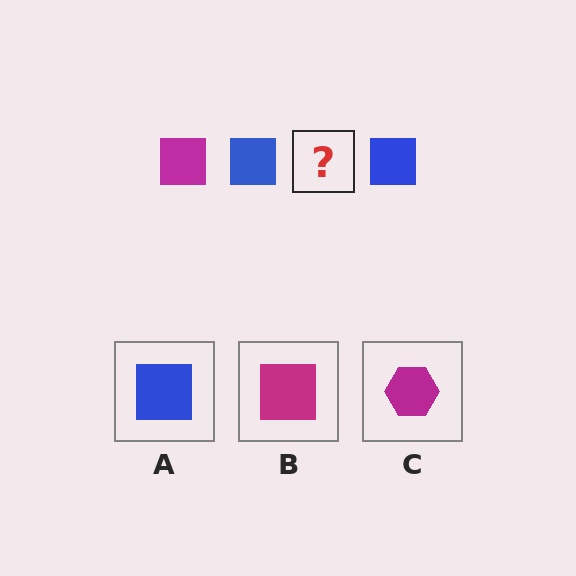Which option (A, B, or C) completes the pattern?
B.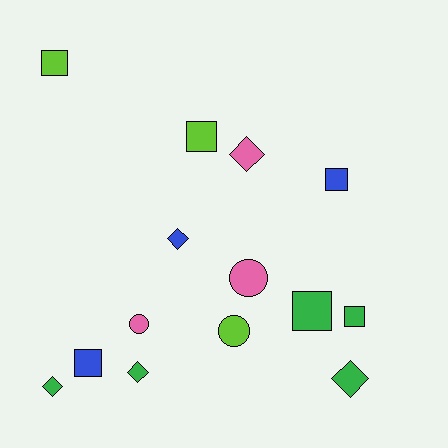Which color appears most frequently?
Green, with 5 objects.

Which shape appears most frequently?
Square, with 6 objects.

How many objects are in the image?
There are 14 objects.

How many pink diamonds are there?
There is 1 pink diamond.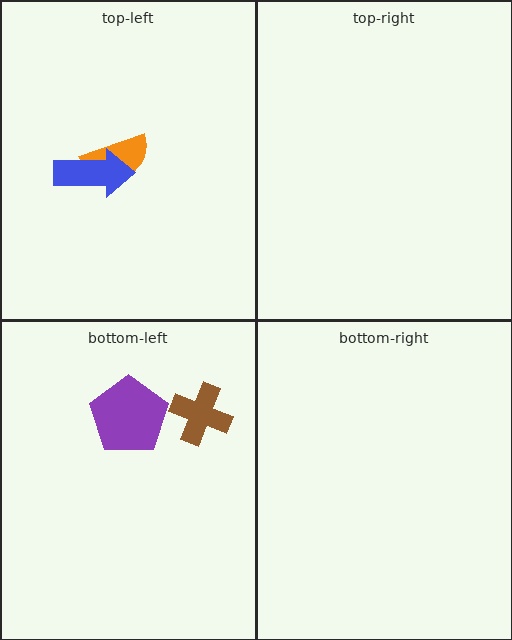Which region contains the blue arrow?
The top-left region.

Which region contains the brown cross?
The bottom-left region.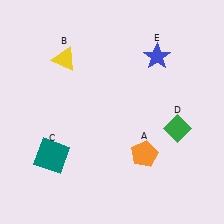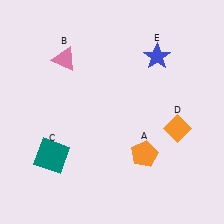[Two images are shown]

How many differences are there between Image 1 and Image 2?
There are 2 differences between the two images.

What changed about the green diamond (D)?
In Image 1, D is green. In Image 2, it changed to orange.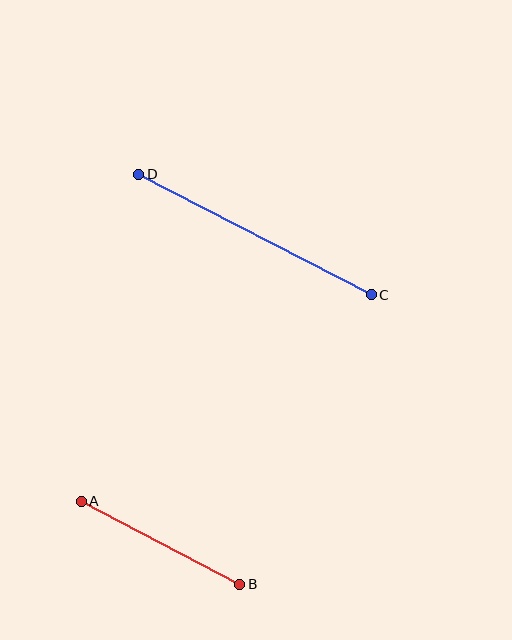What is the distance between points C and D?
The distance is approximately 262 pixels.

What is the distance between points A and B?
The distance is approximately 179 pixels.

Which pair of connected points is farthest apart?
Points C and D are farthest apart.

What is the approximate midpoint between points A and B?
The midpoint is at approximately (161, 543) pixels.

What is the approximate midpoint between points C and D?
The midpoint is at approximately (255, 235) pixels.